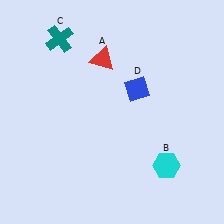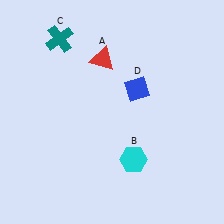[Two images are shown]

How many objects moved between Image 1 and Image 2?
1 object moved between the two images.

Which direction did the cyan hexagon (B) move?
The cyan hexagon (B) moved left.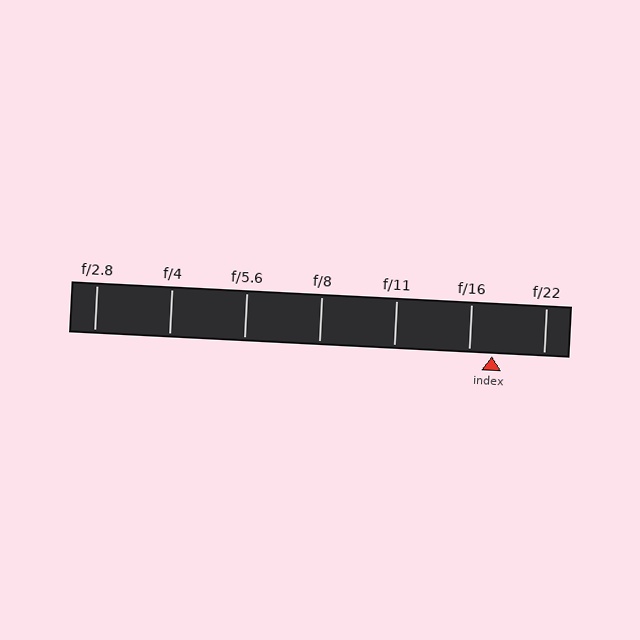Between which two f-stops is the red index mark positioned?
The index mark is between f/16 and f/22.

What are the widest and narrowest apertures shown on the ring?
The widest aperture shown is f/2.8 and the narrowest is f/22.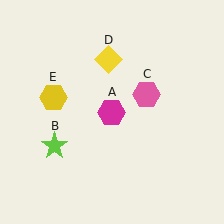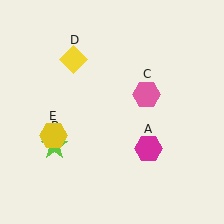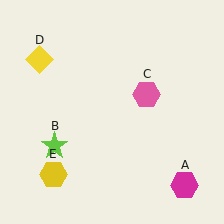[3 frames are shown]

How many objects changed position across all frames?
3 objects changed position: magenta hexagon (object A), yellow diamond (object D), yellow hexagon (object E).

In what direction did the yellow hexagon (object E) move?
The yellow hexagon (object E) moved down.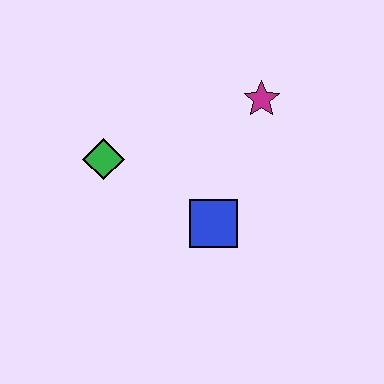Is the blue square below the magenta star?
Yes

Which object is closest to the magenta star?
The blue square is closest to the magenta star.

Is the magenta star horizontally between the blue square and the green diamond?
No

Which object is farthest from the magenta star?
The green diamond is farthest from the magenta star.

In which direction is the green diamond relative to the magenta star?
The green diamond is to the left of the magenta star.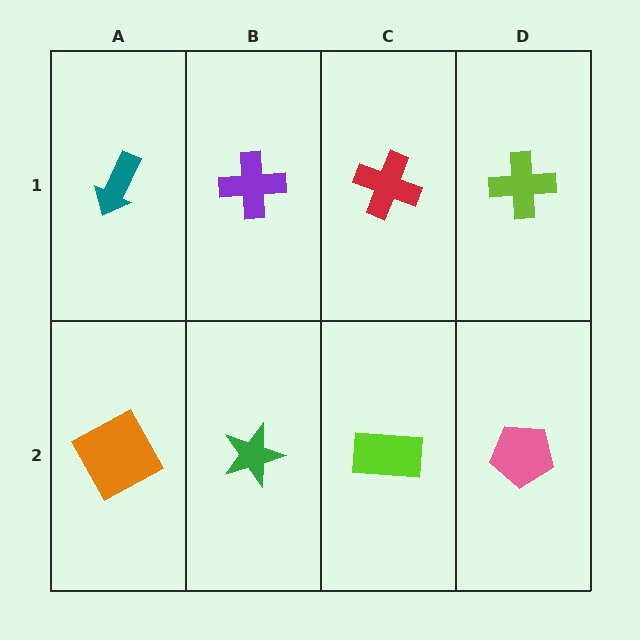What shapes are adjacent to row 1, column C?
A lime rectangle (row 2, column C), a purple cross (row 1, column B), a lime cross (row 1, column D).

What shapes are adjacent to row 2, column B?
A purple cross (row 1, column B), an orange square (row 2, column A), a lime rectangle (row 2, column C).